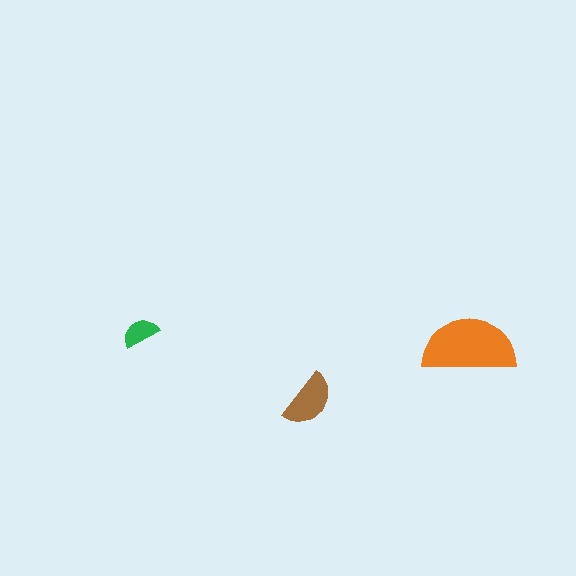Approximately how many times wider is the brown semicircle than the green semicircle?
About 1.5 times wider.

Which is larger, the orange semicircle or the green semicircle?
The orange one.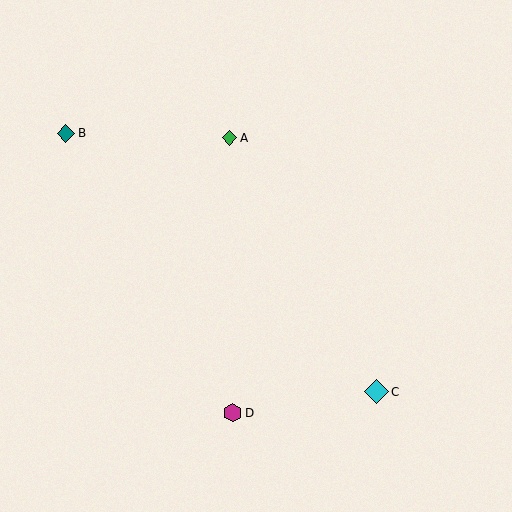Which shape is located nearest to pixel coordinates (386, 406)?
The cyan diamond (labeled C) at (376, 392) is nearest to that location.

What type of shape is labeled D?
Shape D is a magenta hexagon.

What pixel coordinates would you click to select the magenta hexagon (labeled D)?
Click at (233, 413) to select the magenta hexagon D.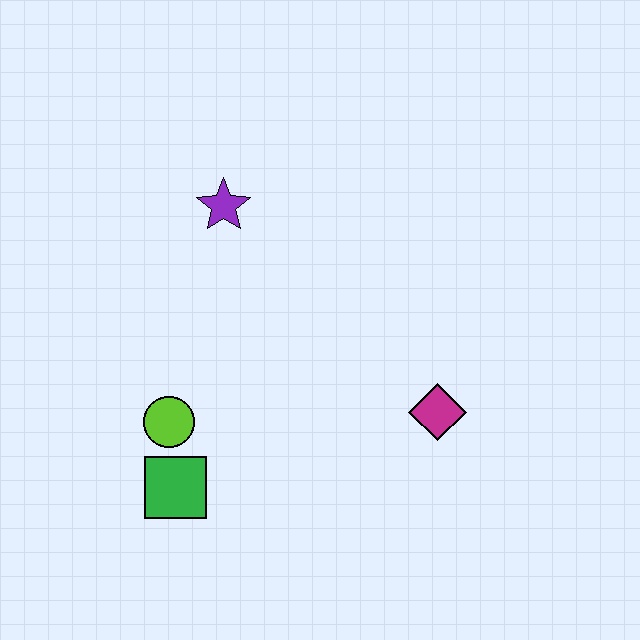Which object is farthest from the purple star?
The magenta diamond is farthest from the purple star.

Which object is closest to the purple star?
The lime circle is closest to the purple star.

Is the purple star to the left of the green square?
No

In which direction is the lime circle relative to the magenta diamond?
The lime circle is to the left of the magenta diamond.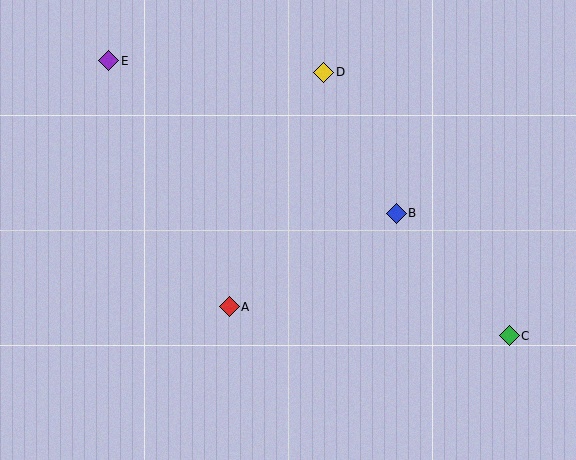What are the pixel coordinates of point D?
Point D is at (324, 72).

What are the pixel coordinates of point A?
Point A is at (229, 307).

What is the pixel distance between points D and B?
The distance between D and B is 159 pixels.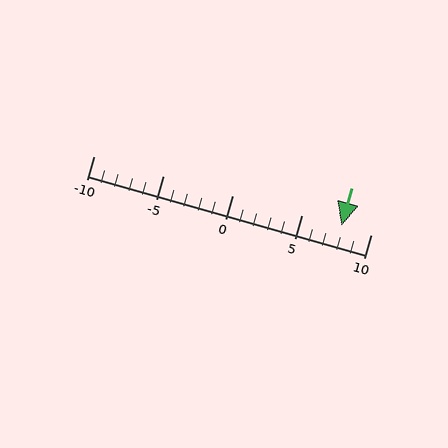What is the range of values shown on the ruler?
The ruler shows values from -10 to 10.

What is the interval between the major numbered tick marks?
The major tick marks are spaced 5 units apart.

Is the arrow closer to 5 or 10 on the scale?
The arrow is closer to 10.